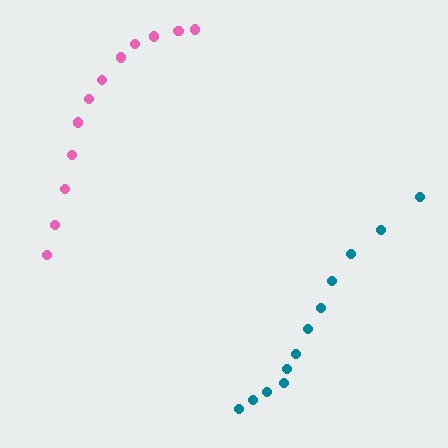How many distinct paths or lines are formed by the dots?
There are 2 distinct paths.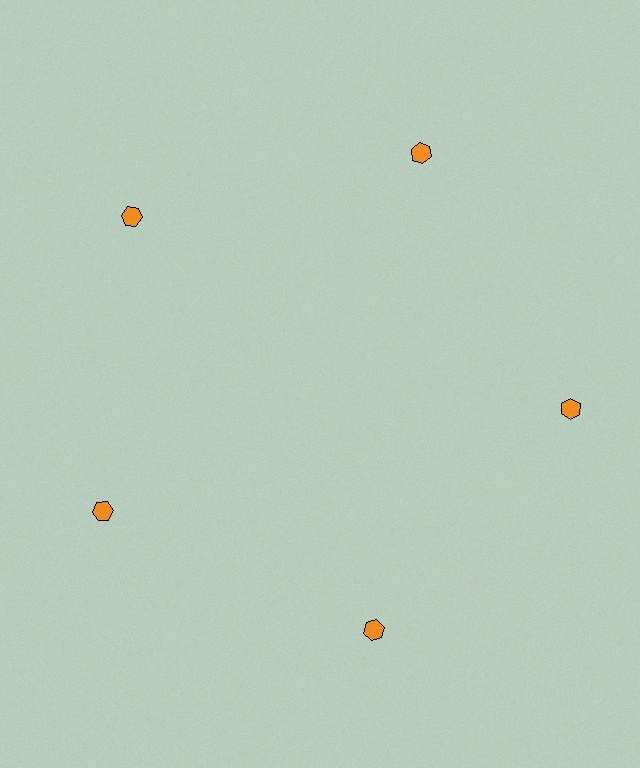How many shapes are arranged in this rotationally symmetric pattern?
There are 5 shapes, arranged in 5 groups of 1.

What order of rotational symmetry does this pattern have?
This pattern has 5-fold rotational symmetry.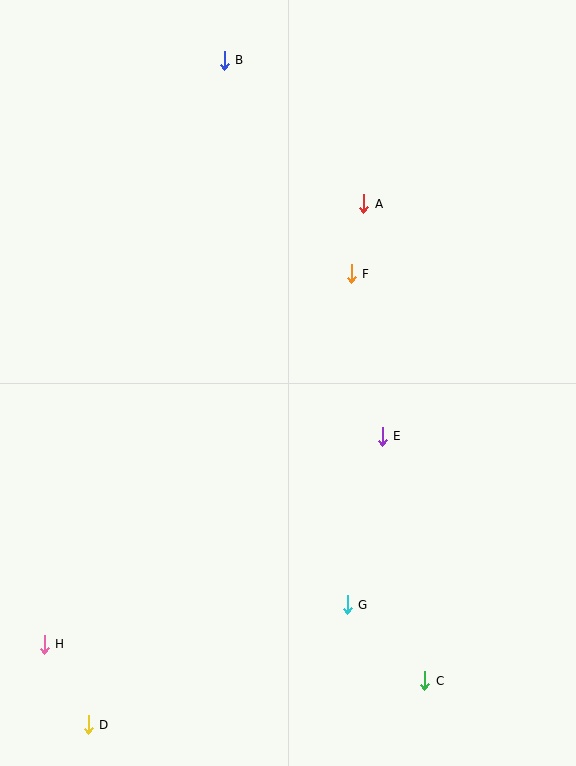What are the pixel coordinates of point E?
Point E is at (382, 436).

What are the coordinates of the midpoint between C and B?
The midpoint between C and B is at (324, 371).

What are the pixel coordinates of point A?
Point A is at (364, 204).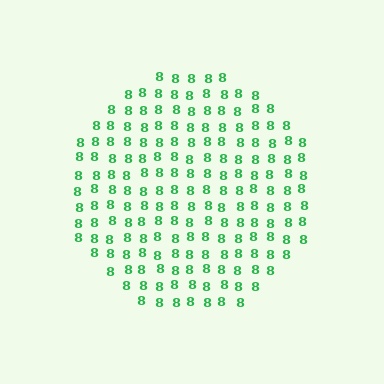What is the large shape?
The large shape is a circle.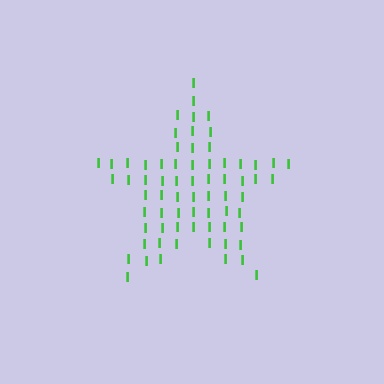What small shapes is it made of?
It is made of small letter I's.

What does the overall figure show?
The overall figure shows a star.